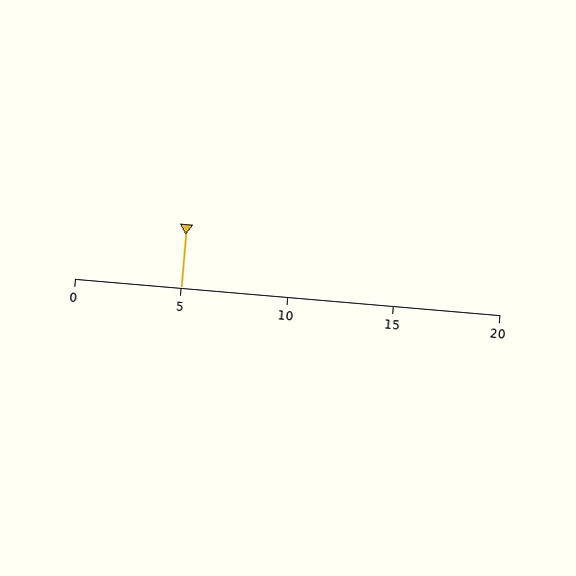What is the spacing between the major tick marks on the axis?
The major ticks are spaced 5 apart.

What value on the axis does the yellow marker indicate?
The marker indicates approximately 5.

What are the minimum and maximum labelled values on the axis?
The axis runs from 0 to 20.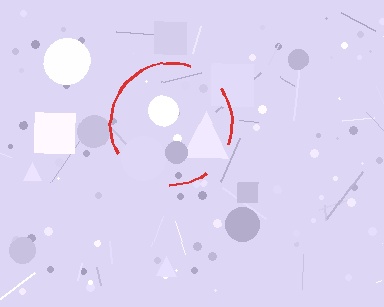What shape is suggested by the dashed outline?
The dashed outline suggests a circle.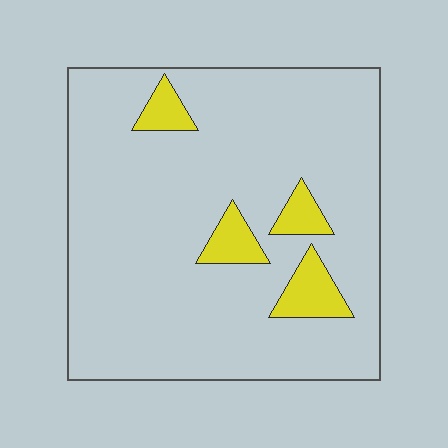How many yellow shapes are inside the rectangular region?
4.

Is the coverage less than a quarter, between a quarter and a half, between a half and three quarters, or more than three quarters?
Less than a quarter.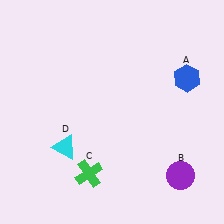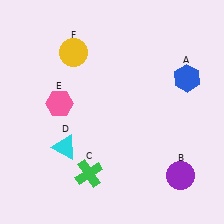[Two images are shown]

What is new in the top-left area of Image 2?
A yellow circle (F) was added in the top-left area of Image 2.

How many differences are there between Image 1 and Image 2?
There are 2 differences between the two images.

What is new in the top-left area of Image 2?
A pink hexagon (E) was added in the top-left area of Image 2.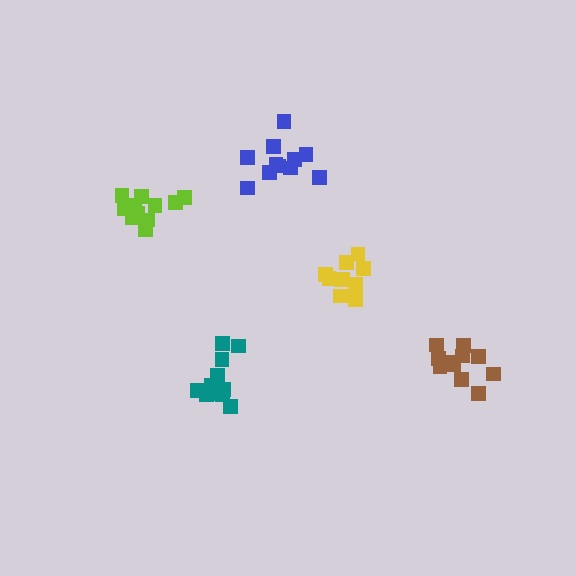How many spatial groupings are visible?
There are 5 spatial groupings.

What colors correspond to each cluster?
The clusters are colored: yellow, teal, lime, blue, brown.